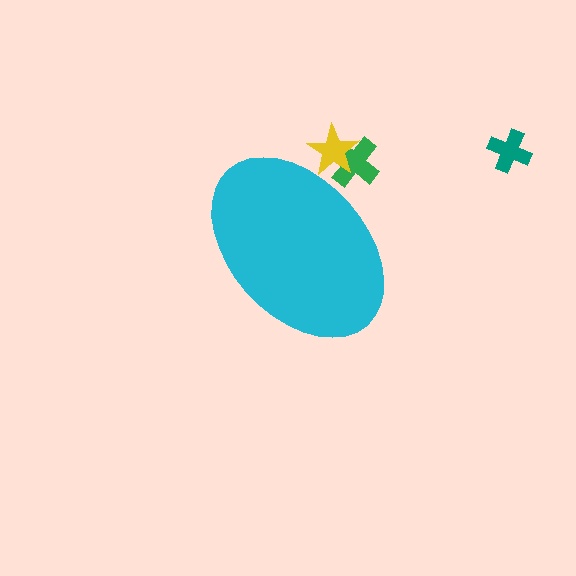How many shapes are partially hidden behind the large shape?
2 shapes are partially hidden.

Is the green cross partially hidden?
Yes, the green cross is partially hidden behind the cyan ellipse.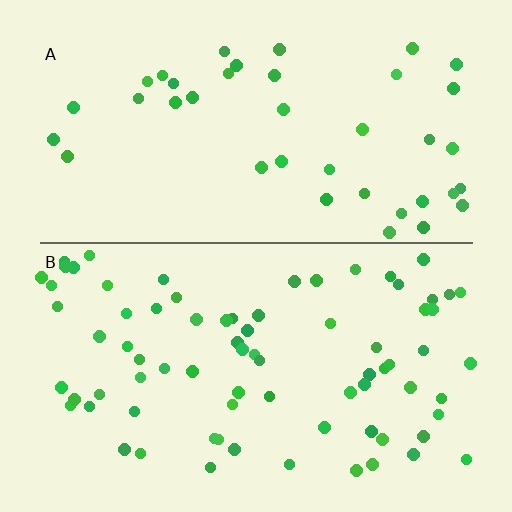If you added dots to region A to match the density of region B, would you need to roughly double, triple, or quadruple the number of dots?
Approximately double.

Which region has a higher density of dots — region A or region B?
B (the bottom).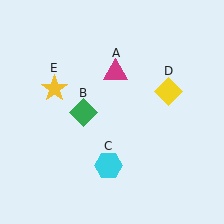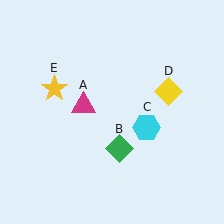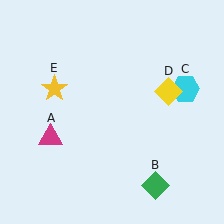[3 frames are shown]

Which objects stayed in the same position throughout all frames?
Yellow diamond (object D) and yellow star (object E) remained stationary.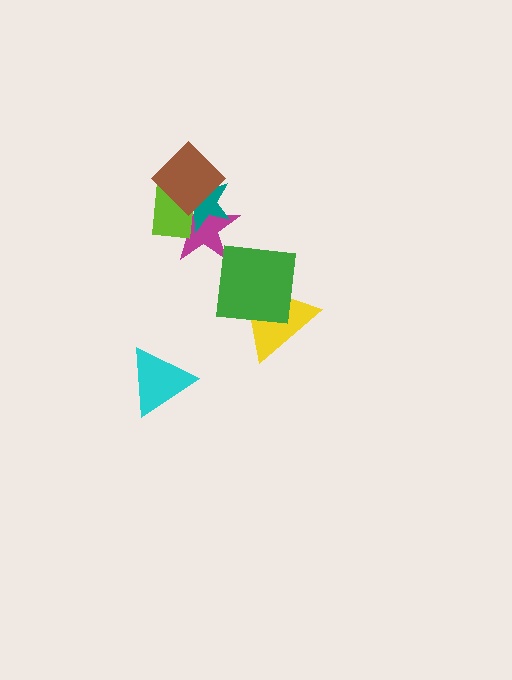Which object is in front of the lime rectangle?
The brown diamond is in front of the lime rectangle.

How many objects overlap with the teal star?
3 objects overlap with the teal star.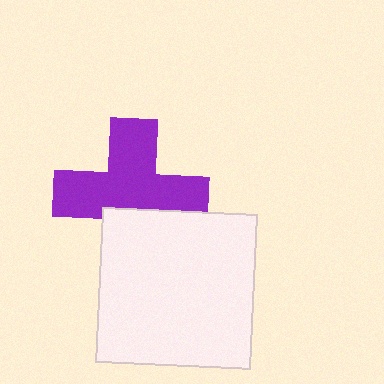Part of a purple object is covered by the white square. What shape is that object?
It is a cross.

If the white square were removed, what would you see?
You would see the complete purple cross.